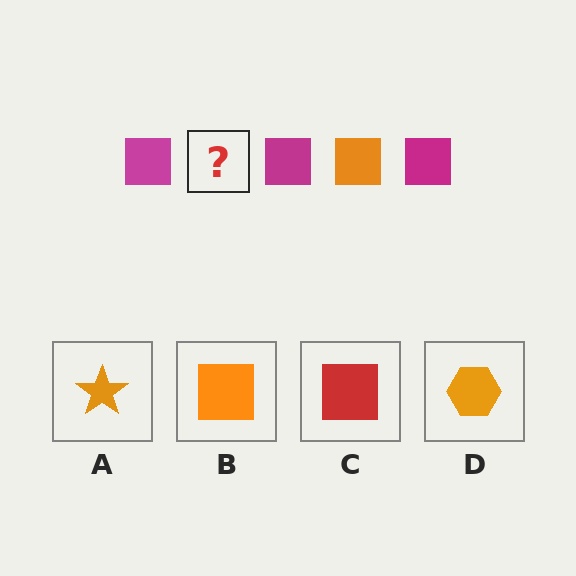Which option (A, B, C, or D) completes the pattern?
B.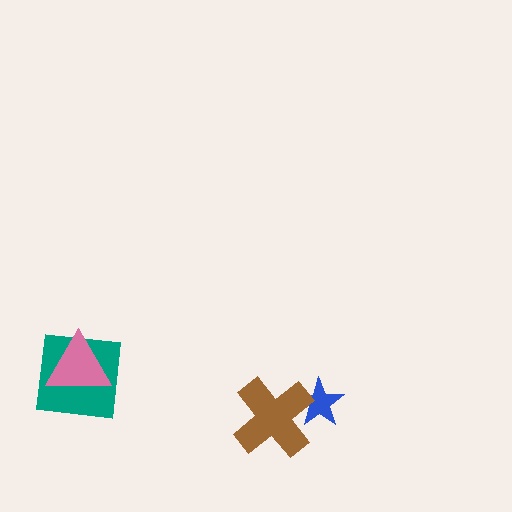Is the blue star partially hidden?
Yes, it is partially covered by another shape.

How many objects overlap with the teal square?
1 object overlaps with the teal square.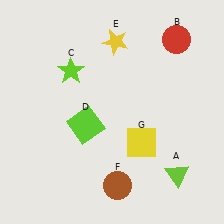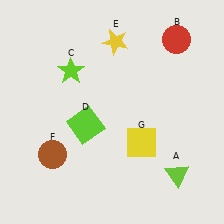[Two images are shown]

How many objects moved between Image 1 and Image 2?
1 object moved between the two images.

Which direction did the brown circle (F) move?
The brown circle (F) moved left.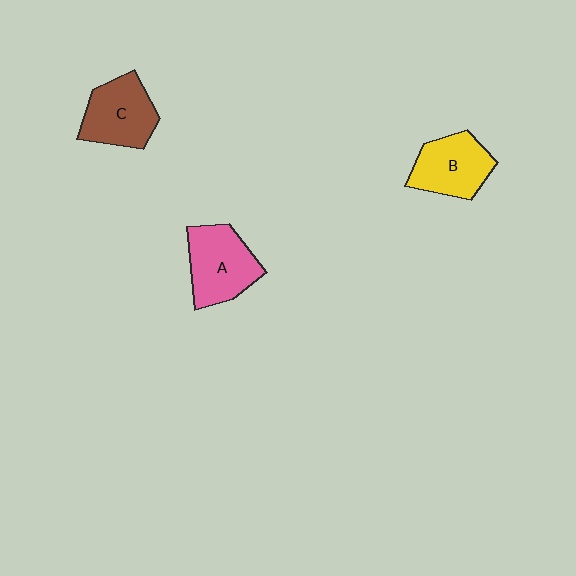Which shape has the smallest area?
Shape B (yellow).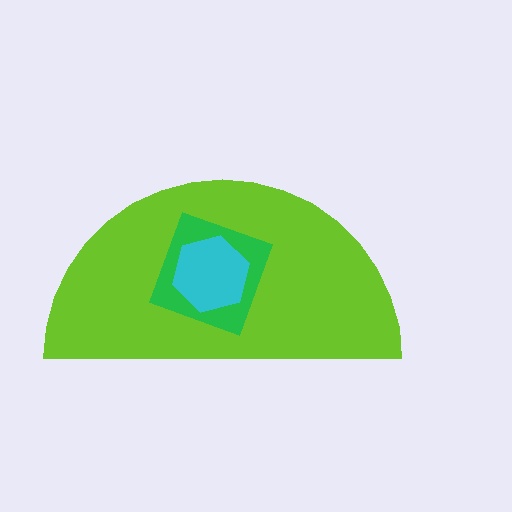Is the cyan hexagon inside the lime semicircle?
Yes.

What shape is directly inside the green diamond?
The cyan hexagon.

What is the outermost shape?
The lime semicircle.